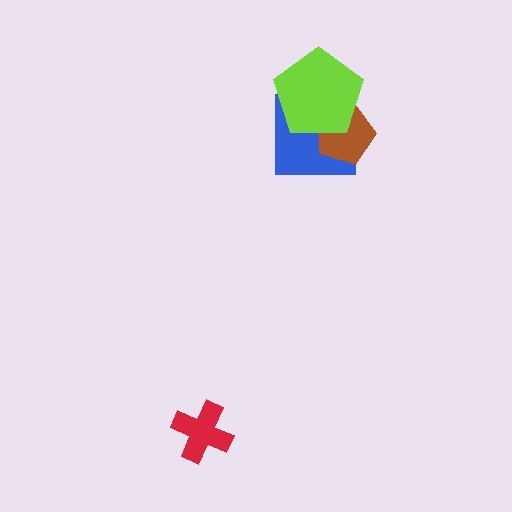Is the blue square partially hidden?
Yes, it is partially covered by another shape.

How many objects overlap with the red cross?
0 objects overlap with the red cross.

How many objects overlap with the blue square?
2 objects overlap with the blue square.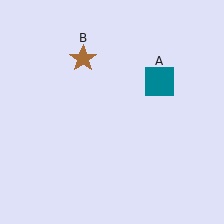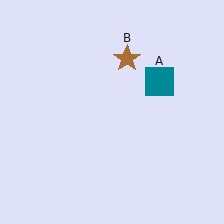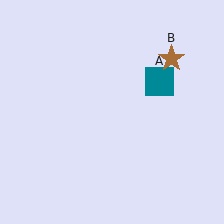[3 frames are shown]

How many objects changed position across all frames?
1 object changed position: brown star (object B).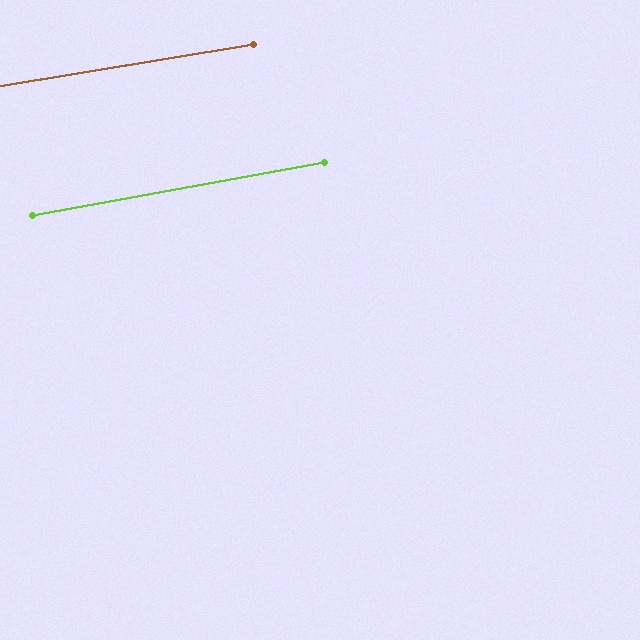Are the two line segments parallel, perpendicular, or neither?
Parallel — their directions differ by only 0.9°.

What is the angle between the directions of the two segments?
Approximately 1 degree.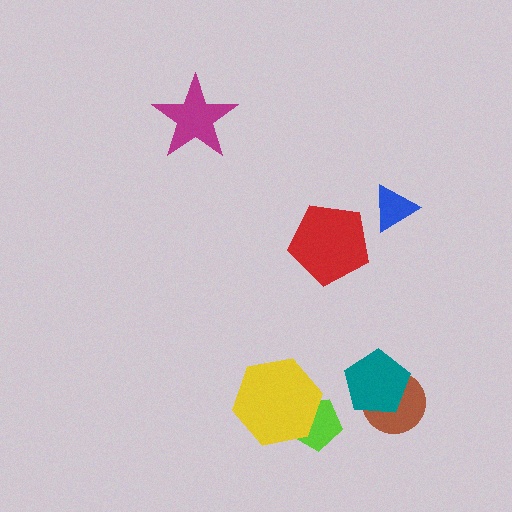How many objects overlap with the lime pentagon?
1 object overlaps with the lime pentagon.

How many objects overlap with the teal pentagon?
1 object overlaps with the teal pentagon.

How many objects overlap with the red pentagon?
0 objects overlap with the red pentagon.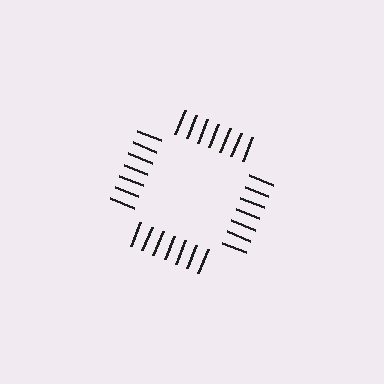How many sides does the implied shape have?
4 sides — the line-ends trace a square.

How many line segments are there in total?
28 — 7 along each of the 4 edges.